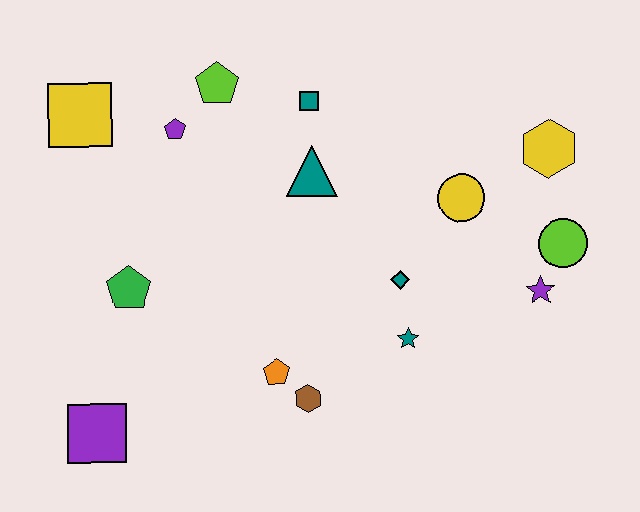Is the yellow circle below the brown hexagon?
No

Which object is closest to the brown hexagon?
The orange pentagon is closest to the brown hexagon.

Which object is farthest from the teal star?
The yellow square is farthest from the teal star.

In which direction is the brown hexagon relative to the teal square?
The brown hexagon is below the teal square.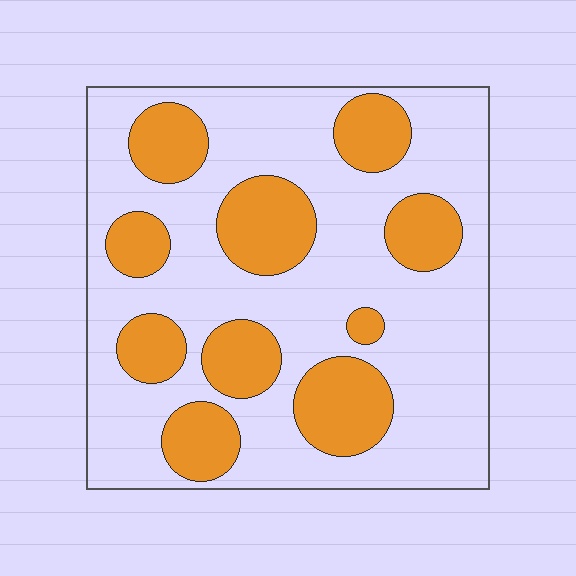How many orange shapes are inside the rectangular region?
10.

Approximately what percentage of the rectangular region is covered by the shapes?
Approximately 30%.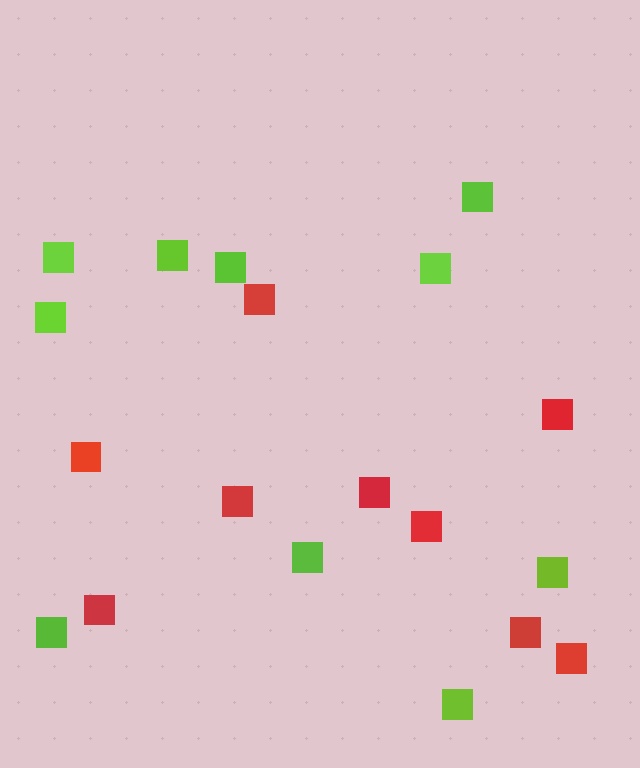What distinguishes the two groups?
There are 2 groups: one group of red squares (9) and one group of lime squares (10).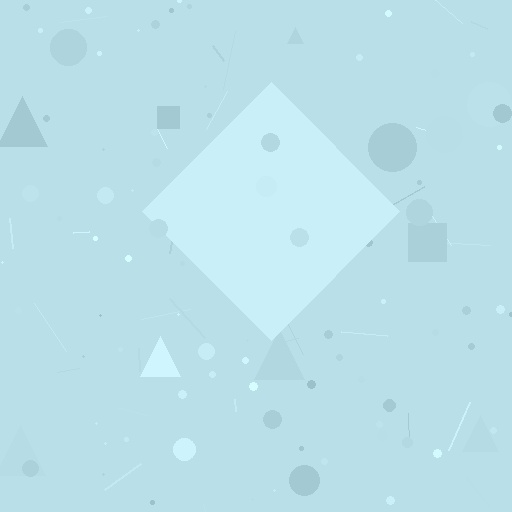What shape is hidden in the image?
A diamond is hidden in the image.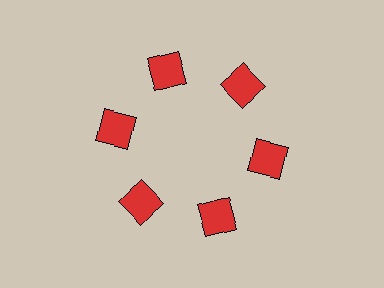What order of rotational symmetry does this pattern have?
This pattern has 6-fold rotational symmetry.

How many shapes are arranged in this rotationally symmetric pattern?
There are 6 shapes, arranged in 6 groups of 1.